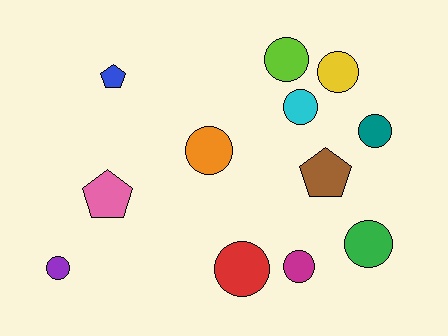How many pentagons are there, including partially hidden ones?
There are 3 pentagons.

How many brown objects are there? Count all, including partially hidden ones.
There is 1 brown object.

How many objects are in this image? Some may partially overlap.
There are 12 objects.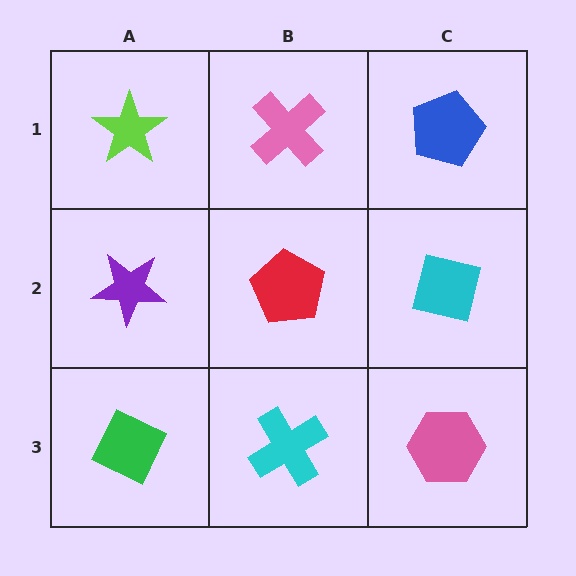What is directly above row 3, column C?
A cyan square.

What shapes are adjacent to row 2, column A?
A lime star (row 1, column A), a green diamond (row 3, column A), a red pentagon (row 2, column B).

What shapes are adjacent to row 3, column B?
A red pentagon (row 2, column B), a green diamond (row 3, column A), a pink hexagon (row 3, column C).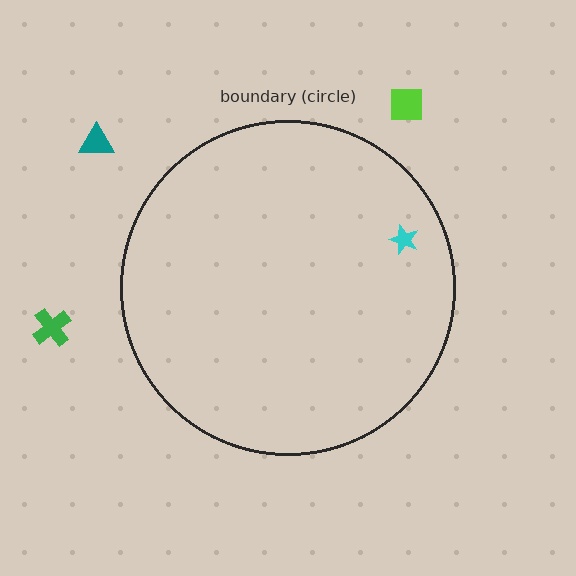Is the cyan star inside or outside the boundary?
Inside.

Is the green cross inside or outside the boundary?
Outside.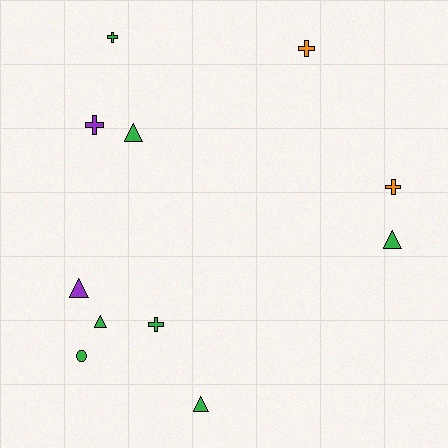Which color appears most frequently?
Green, with 7 objects.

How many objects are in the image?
There are 11 objects.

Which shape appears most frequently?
Triangle, with 5 objects.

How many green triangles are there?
There are 4 green triangles.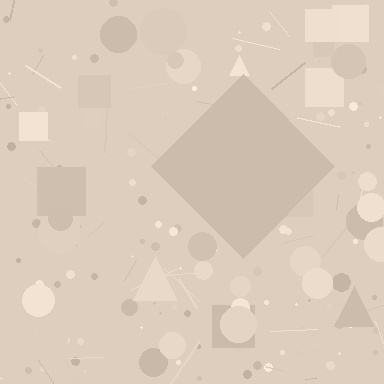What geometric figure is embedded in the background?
A diamond is embedded in the background.